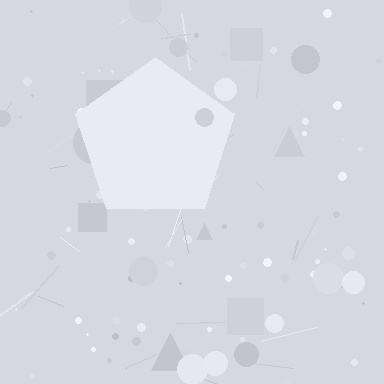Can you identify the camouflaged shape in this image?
The camouflaged shape is a pentagon.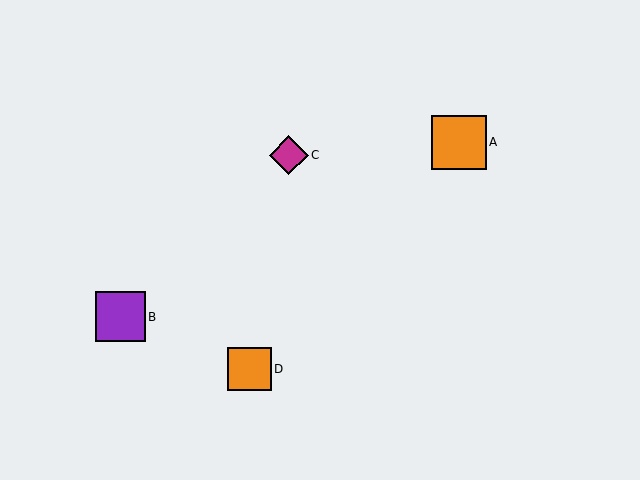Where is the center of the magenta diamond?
The center of the magenta diamond is at (289, 155).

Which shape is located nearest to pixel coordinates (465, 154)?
The orange square (labeled A) at (459, 142) is nearest to that location.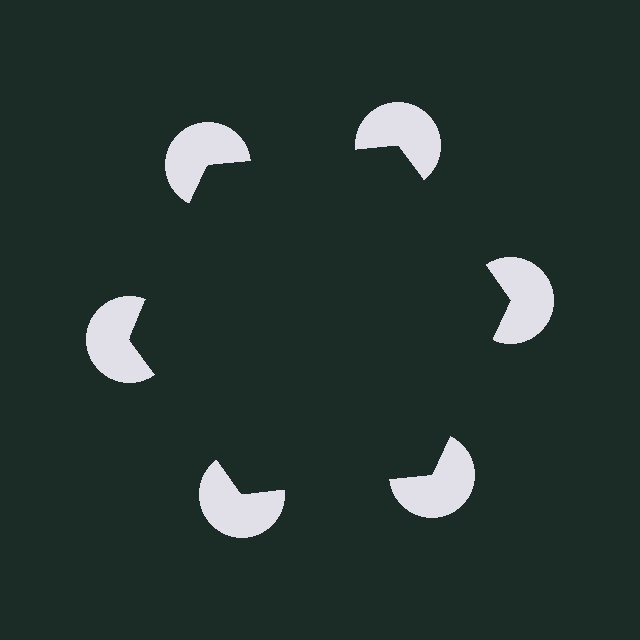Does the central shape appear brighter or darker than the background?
It typically appears slightly darker than the background, even though no actual brightness change is drawn.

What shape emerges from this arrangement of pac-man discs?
An illusory hexagon — its edges are inferred from the aligned wedge cuts in the pac-man discs, not physically drawn.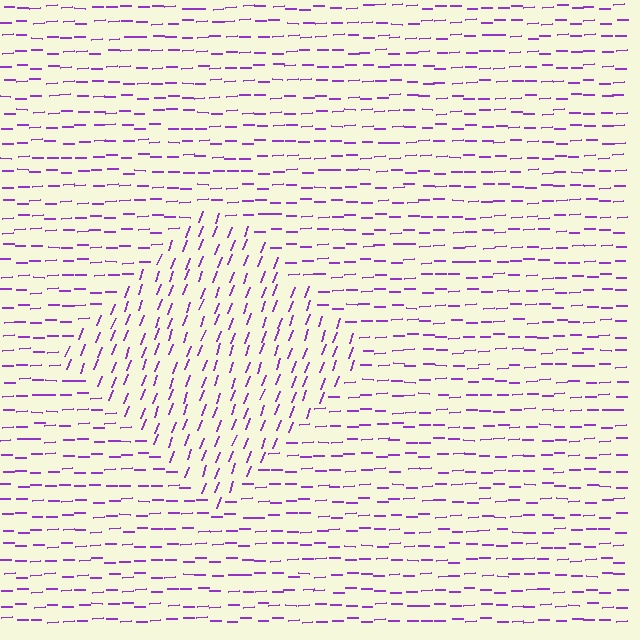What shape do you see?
I see a diamond.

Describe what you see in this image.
The image is filled with small purple line segments. A diamond region in the image has lines oriented differently from the surrounding lines, creating a visible texture boundary.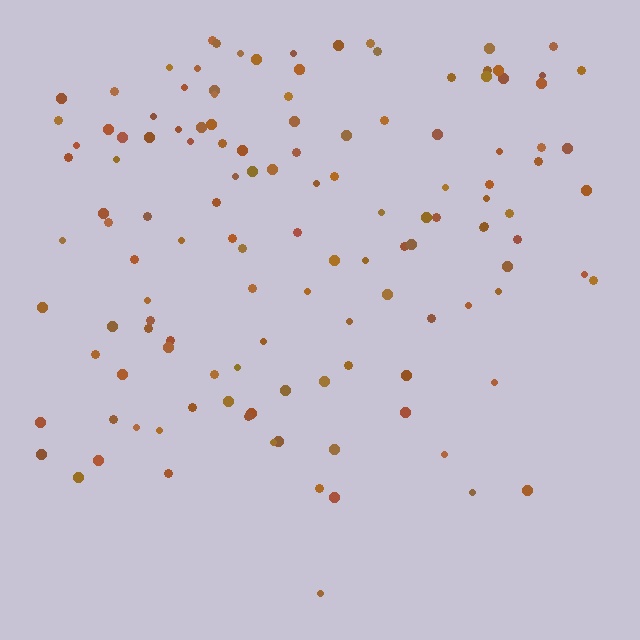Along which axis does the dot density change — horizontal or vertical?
Vertical.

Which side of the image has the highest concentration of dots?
The top.